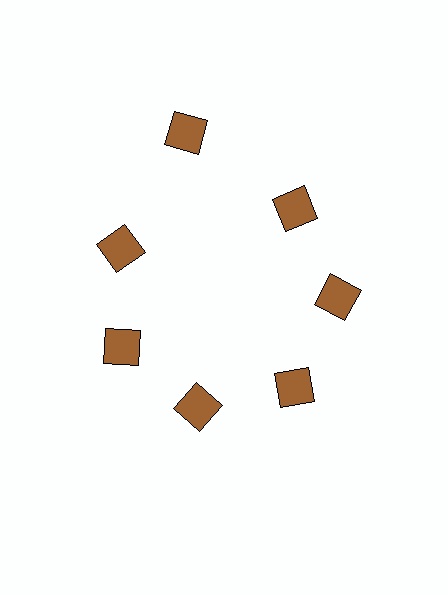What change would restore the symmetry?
The symmetry would be restored by moving it inward, back onto the ring so that all 7 diamonds sit at equal angles and equal distance from the center.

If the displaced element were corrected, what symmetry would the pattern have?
It would have 7-fold rotational symmetry — the pattern would map onto itself every 51 degrees.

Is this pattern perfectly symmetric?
No. The 7 brown diamonds are arranged in a ring, but one element near the 12 o'clock position is pushed outward from the center, breaking the 7-fold rotational symmetry.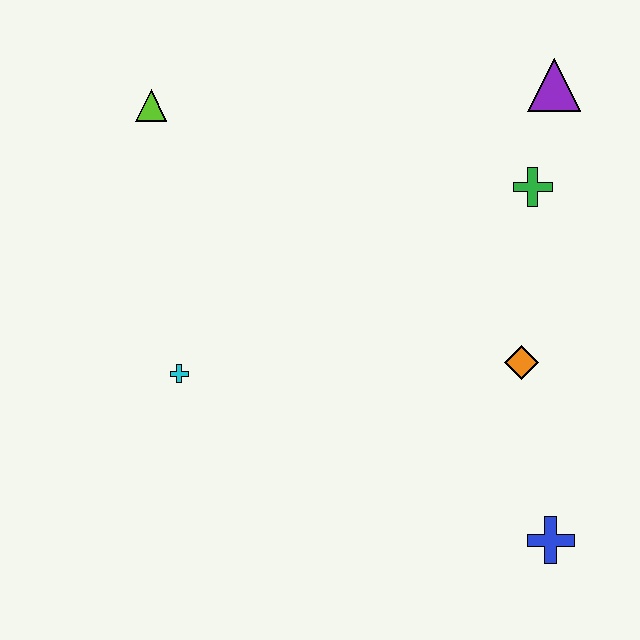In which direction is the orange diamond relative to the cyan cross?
The orange diamond is to the right of the cyan cross.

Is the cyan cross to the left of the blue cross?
Yes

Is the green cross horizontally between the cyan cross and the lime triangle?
No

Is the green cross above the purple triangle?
No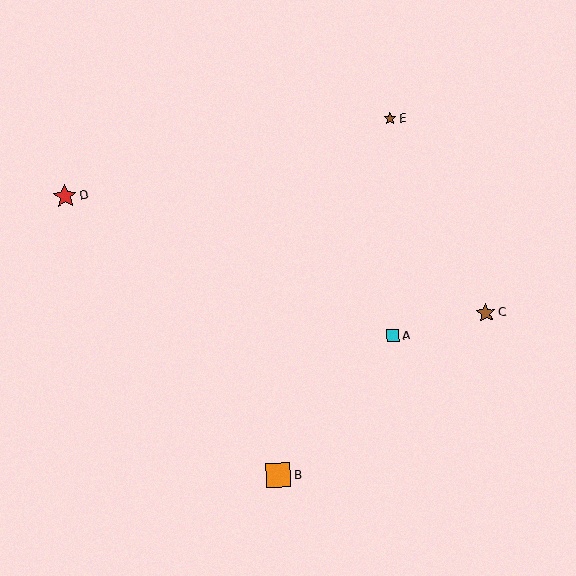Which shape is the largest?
The orange square (labeled B) is the largest.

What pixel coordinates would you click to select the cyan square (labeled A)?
Click at (393, 336) to select the cyan square A.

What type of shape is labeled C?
Shape C is a brown star.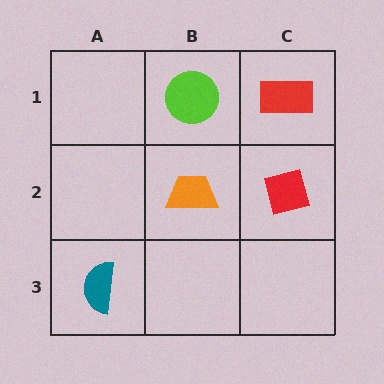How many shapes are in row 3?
1 shape.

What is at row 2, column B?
An orange trapezoid.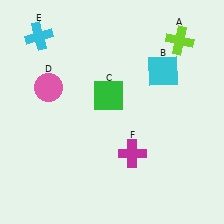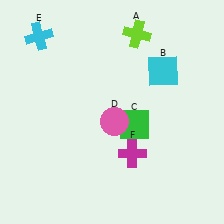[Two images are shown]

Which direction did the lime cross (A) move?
The lime cross (A) moved left.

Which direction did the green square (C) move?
The green square (C) moved down.